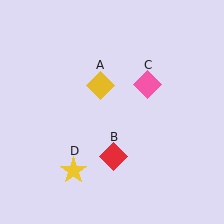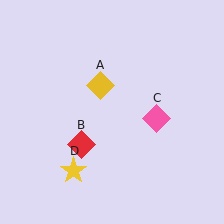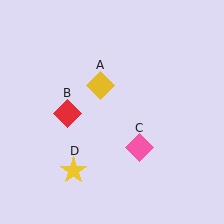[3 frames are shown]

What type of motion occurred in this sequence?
The red diamond (object B), pink diamond (object C) rotated clockwise around the center of the scene.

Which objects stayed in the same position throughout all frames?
Yellow diamond (object A) and yellow star (object D) remained stationary.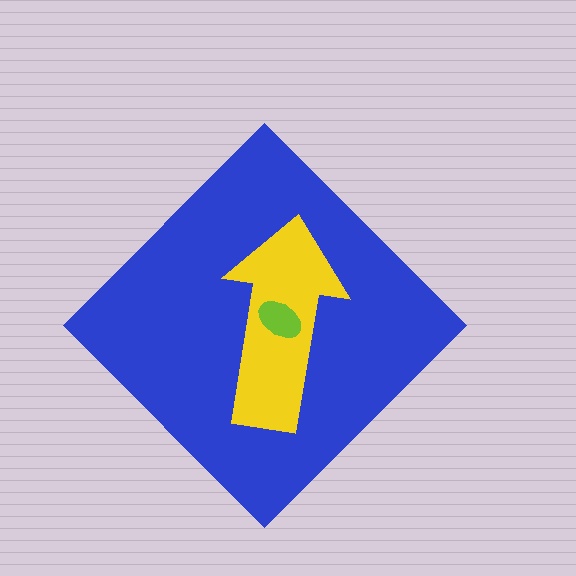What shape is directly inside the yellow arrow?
The lime ellipse.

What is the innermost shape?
The lime ellipse.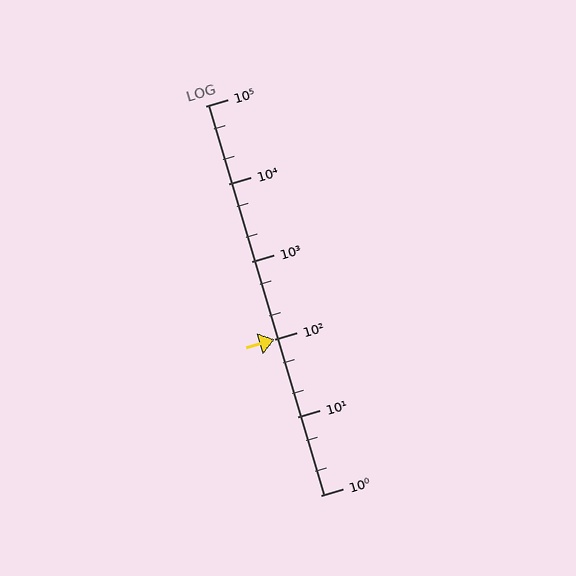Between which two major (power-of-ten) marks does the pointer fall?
The pointer is between 100 and 1000.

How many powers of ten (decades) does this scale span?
The scale spans 5 decades, from 1 to 100000.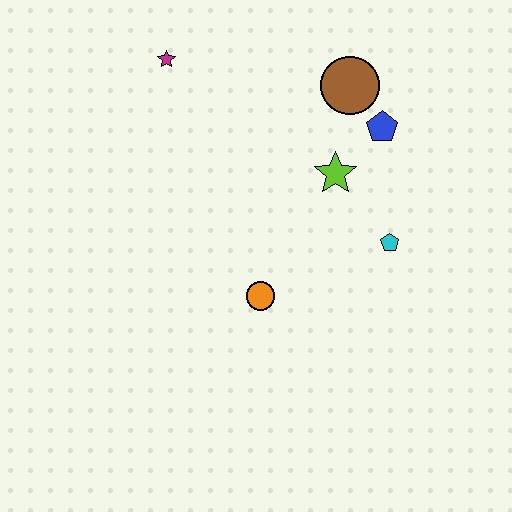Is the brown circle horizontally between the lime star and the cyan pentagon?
Yes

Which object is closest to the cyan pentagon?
The lime star is closest to the cyan pentagon.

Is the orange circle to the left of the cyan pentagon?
Yes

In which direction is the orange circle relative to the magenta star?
The orange circle is below the magenta star.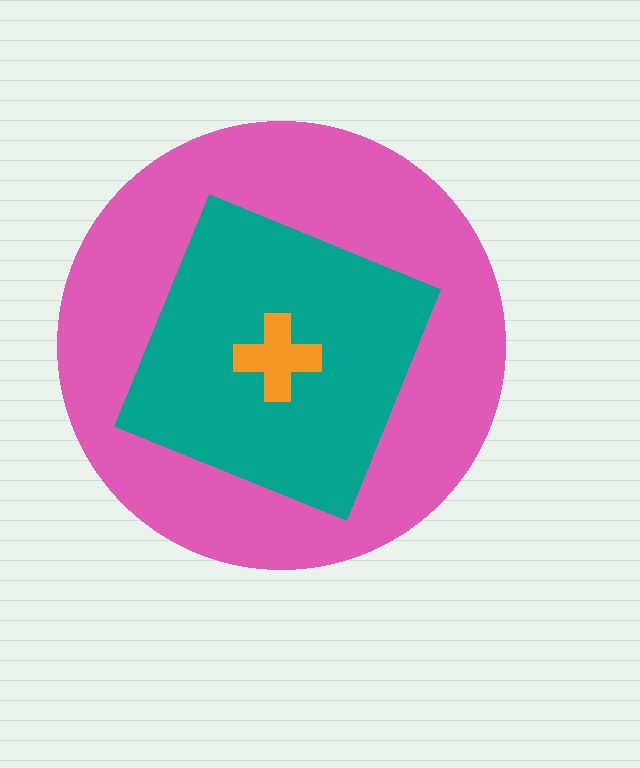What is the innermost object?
The orange cross.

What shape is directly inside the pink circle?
The teal diamond.